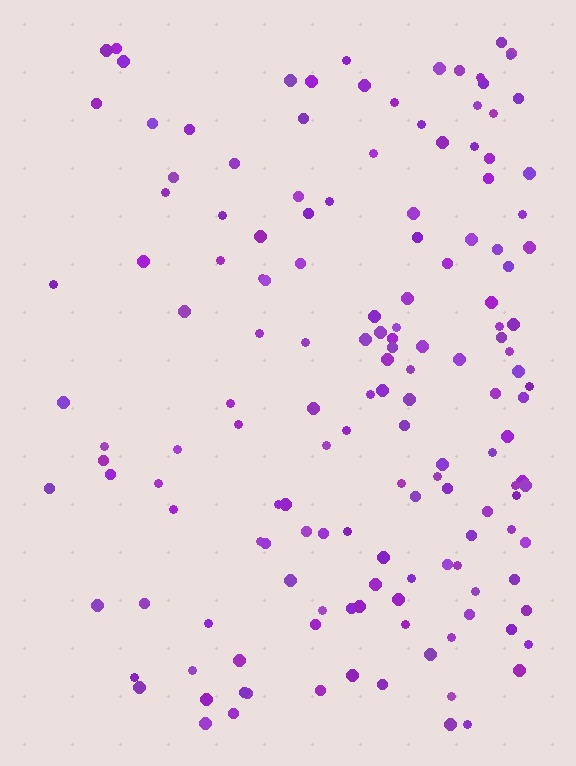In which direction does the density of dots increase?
From left to right, with the right side densest.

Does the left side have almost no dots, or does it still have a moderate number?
Still a moderate number, just noticeably fewer than the right.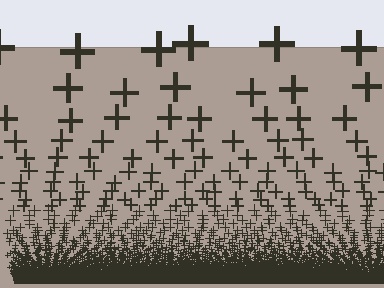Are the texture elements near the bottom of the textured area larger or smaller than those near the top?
Smaller. The gradient is inverted — elements near the bottom are smaller and denser.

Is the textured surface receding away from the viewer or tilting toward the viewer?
The surface appears to tilt toward the viewer. Texture elements get larger and sparser toward the top.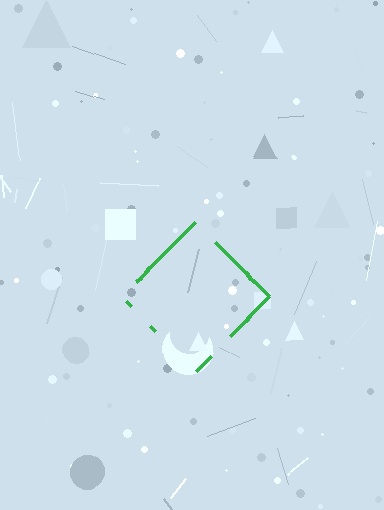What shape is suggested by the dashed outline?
The dashed outline suggests a diamond.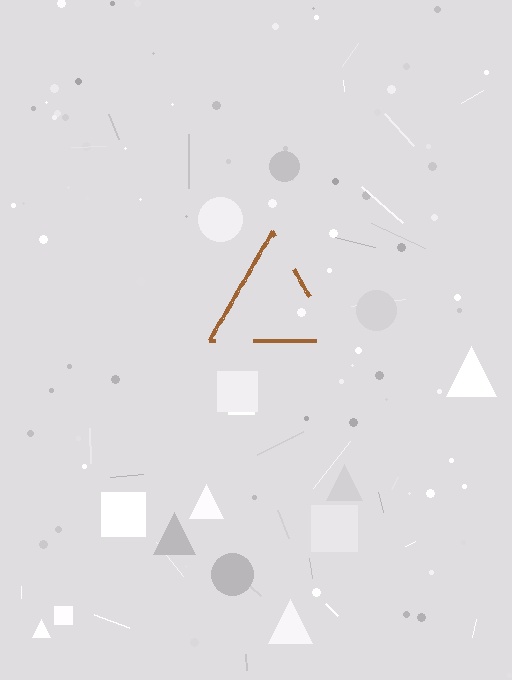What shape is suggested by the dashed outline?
The dashed outline suggests a triangle.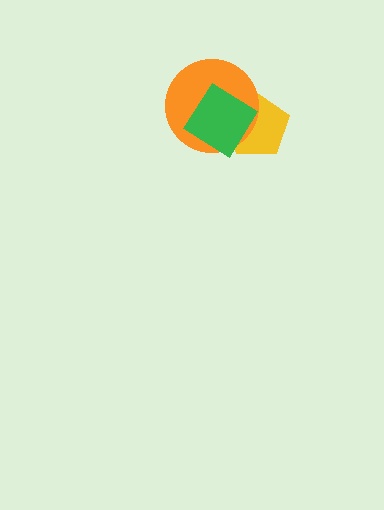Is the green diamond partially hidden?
No, no other shape covers it.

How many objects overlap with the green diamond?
2 objects overlap with the green diamond.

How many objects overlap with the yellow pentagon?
2 objects overlap with the yellow pentagon.